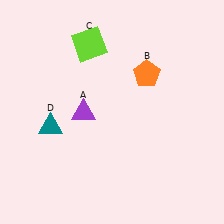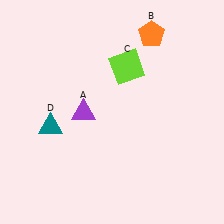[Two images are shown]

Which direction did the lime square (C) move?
The lime square (C) moved right.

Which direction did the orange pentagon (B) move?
The orange pentagon (B) moved up.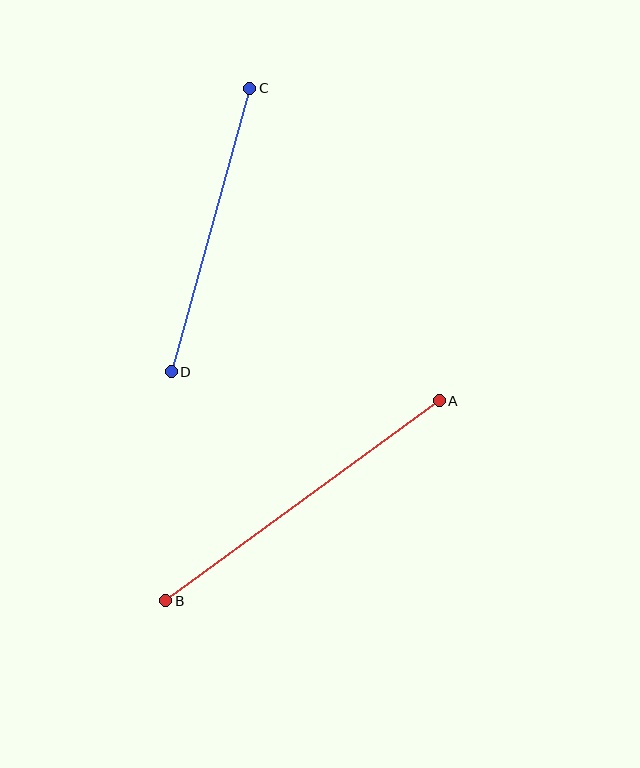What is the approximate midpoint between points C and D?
The midpoint is at approximately (210, 230) pixels.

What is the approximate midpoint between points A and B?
The midpoint is at approximately (303, 501) pixels.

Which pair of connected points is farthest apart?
Points A and B are farthest apart.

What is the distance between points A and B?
The distance is approximately 339 pixels.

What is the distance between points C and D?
The distance is approximately 294 pixels.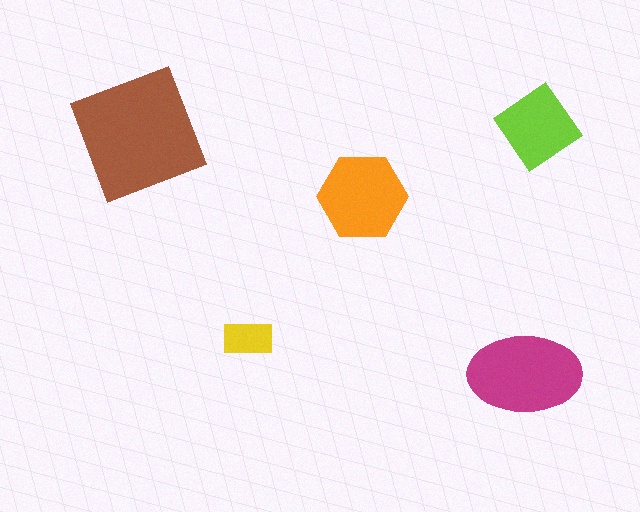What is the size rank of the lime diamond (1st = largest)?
4th.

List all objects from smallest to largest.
The yellow rectangle, the lime diamond, the orange hexagon, the magenta ellipse, the brown square.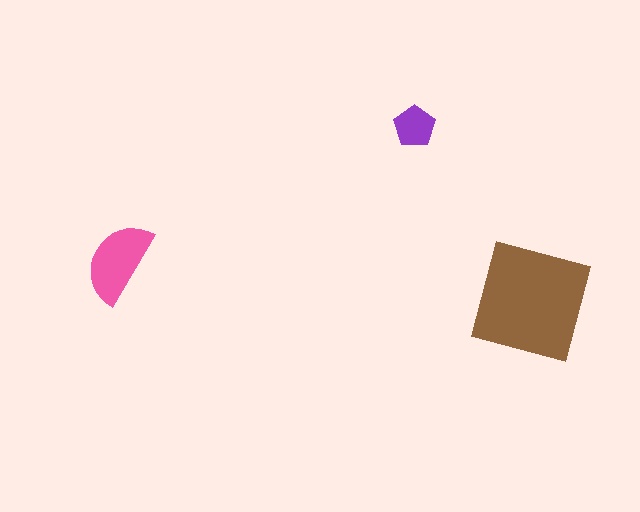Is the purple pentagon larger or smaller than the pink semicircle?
Smaller.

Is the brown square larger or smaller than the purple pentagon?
Larger.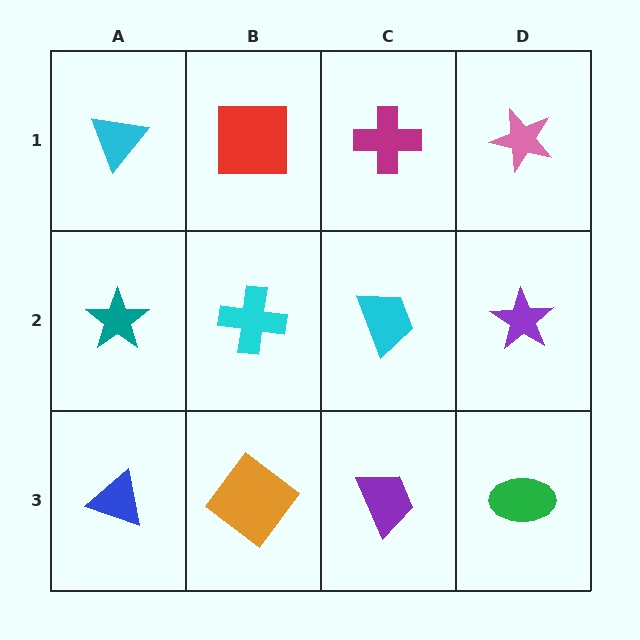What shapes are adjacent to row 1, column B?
A cyan cross (row 2, column B), a cyan triangle (row 1, column A), a magenta cross (row 1, column C).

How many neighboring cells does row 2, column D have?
3.